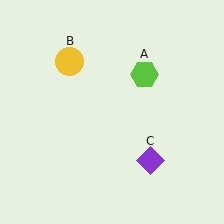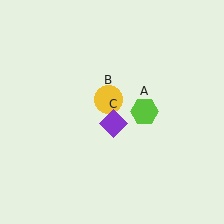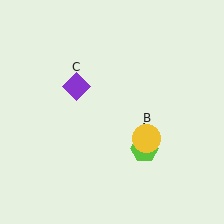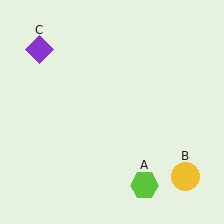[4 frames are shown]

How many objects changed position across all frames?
3 objects changed position: lime hexagon (object A), yellow circle (object B), purple diamond (object C).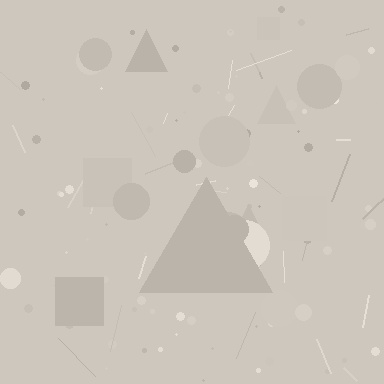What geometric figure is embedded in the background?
A triangle is embedded in the background.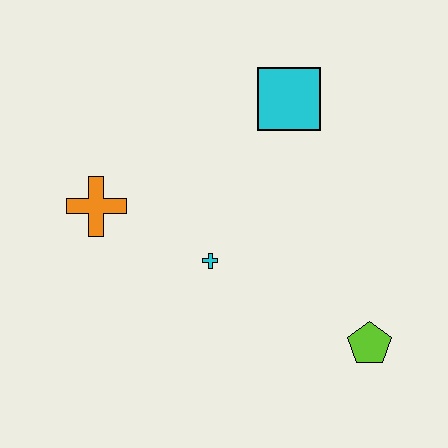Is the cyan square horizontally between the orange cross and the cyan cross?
No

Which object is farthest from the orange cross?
The lime pentagon is farthest from the orange cross.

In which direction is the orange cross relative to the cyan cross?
The orange cross is to the left of the cyan cross.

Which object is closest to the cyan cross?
The orange cross is closest to the cyan cross.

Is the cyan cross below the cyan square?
Yes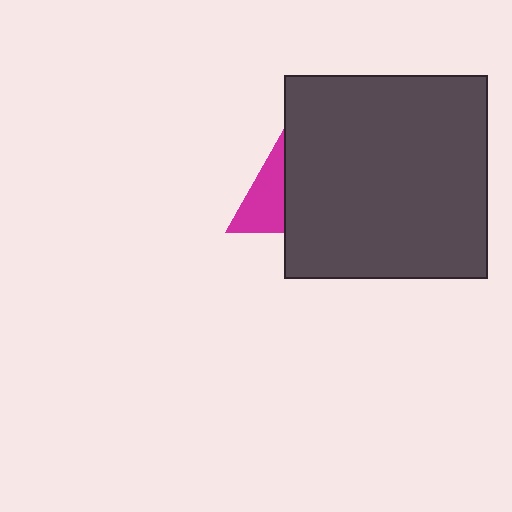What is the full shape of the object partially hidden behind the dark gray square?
The partially hidden object is a magenta triangle.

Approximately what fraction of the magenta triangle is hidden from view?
Roughly 52% of the magenta triangle is hidden behind the dark gray square.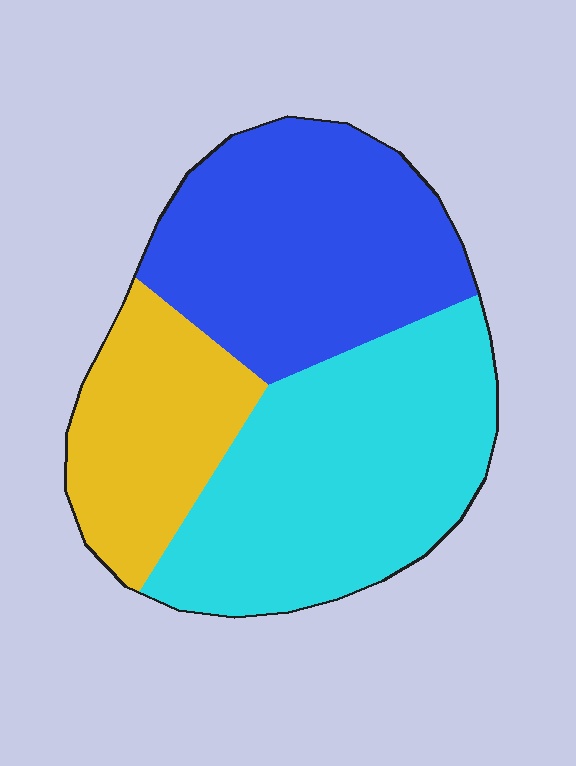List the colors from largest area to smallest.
From largest to smallest: cyan, blue, yellow.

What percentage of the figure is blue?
Blue covers roughly 35% of the figure.